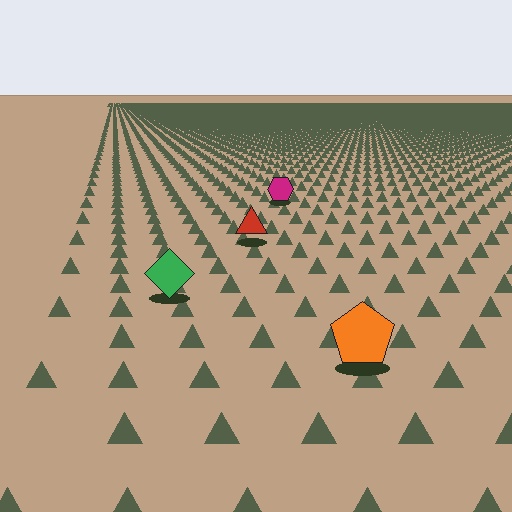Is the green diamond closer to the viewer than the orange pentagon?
No. The orange pentagon is closer — you can tell from the texture gradient: the ground texture is coarser near it.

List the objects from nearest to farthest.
From nearest to farthest: the orange pentagon, the green diamond, the red triangle, the magenta hexagon.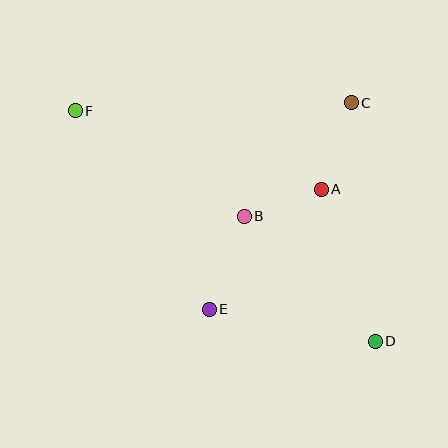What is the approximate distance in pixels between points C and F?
The distance between C and F is approximately 276 pixels.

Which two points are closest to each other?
Points A and B are closest to each other.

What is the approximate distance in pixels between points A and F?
The distance between A and F is approximately 258 pixels.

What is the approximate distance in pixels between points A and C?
The distance between A and C is approximately 92 pixels.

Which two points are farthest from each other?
Points D and F are farthest from each other.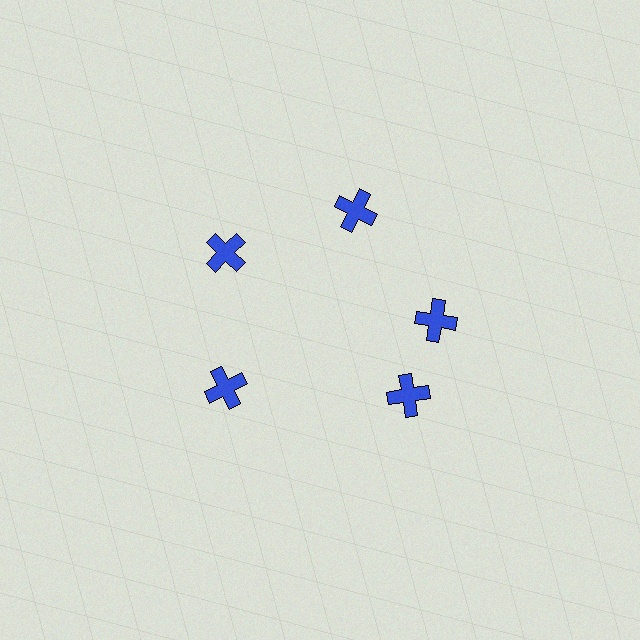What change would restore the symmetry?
The symmetry would be restored by rotating it back into even spacing with its neighbors so that all 5 crosses sit at equal angles and equal distance from the center.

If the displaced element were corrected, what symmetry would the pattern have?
It would have 5-fold rotational symmetry — the pattern would map onto itself every 72 degrees.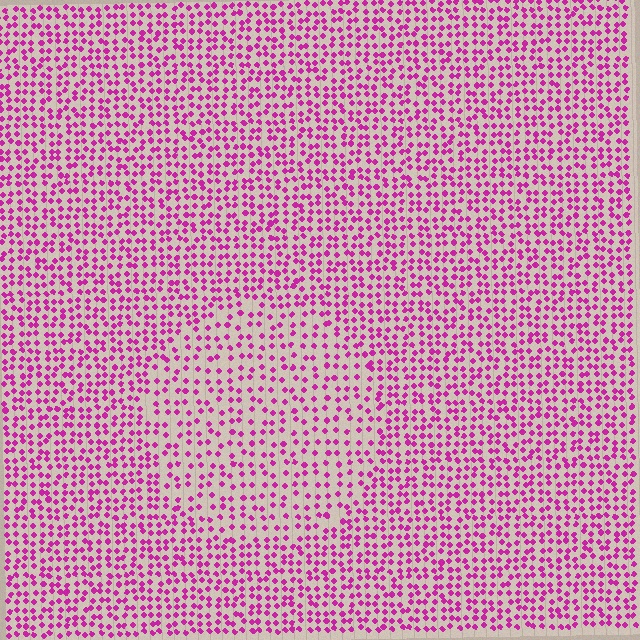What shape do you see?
I see a circle.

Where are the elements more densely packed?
The elements are more densely packed outside the circle boundary.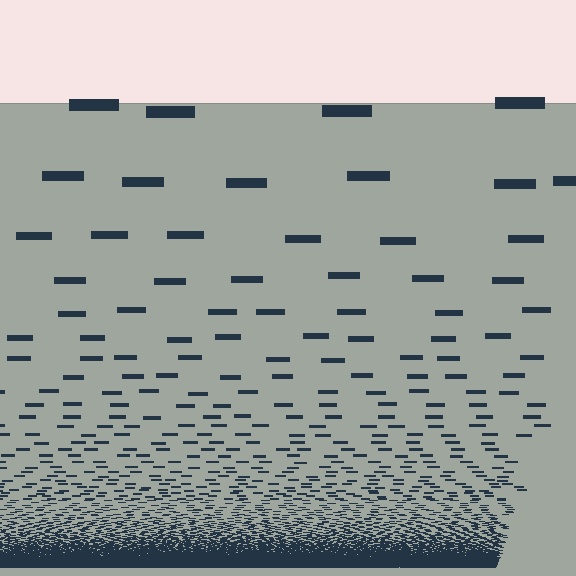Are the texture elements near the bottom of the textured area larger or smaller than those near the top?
Smaller. The gradient is inverted — elements near the bottom are smaller and denser.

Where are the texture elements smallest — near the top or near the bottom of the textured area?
Near the bottom.